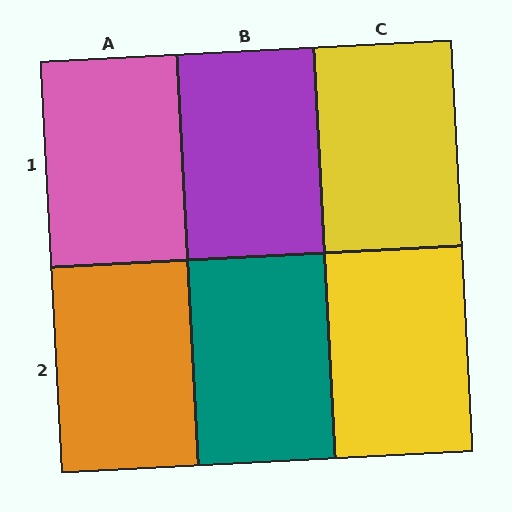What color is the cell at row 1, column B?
Purple.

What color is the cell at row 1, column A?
Pink.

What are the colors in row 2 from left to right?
Orange, teal, yellow.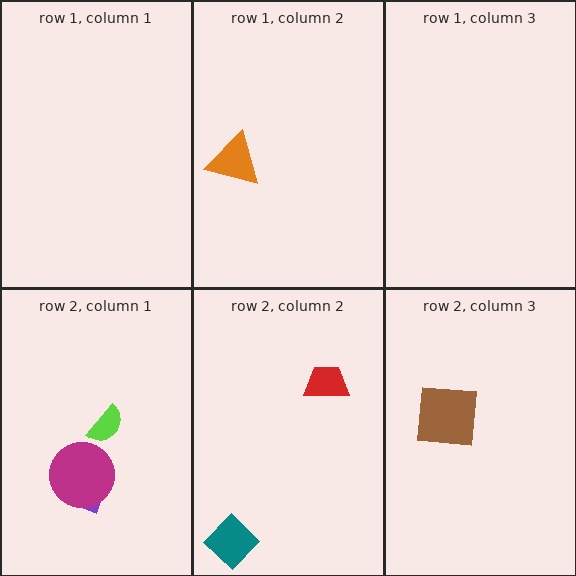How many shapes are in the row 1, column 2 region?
1.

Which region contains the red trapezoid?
The row 2, column 2 region.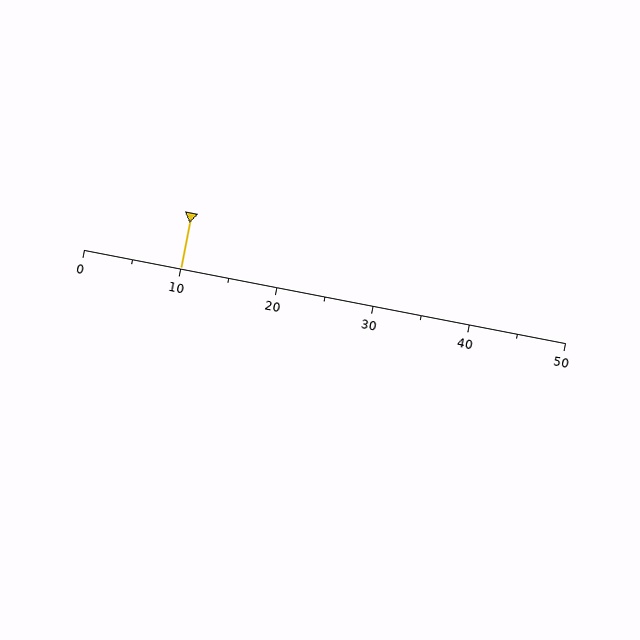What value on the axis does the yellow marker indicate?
The marker indicates approximately 10.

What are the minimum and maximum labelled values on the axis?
The axis runs from 0 to 50.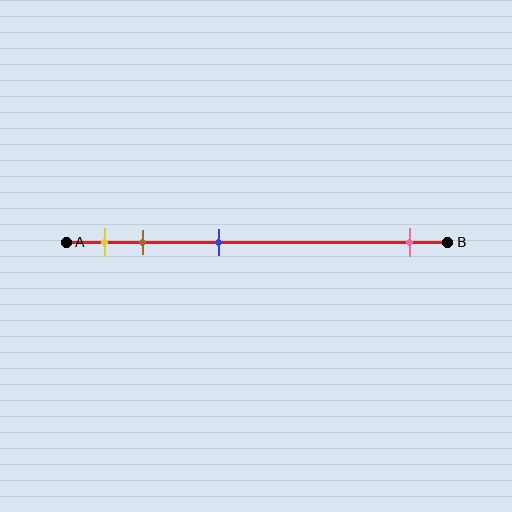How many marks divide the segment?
There are 4 marks dividing the segment.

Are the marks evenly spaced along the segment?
No, the marks are not evenly spaced.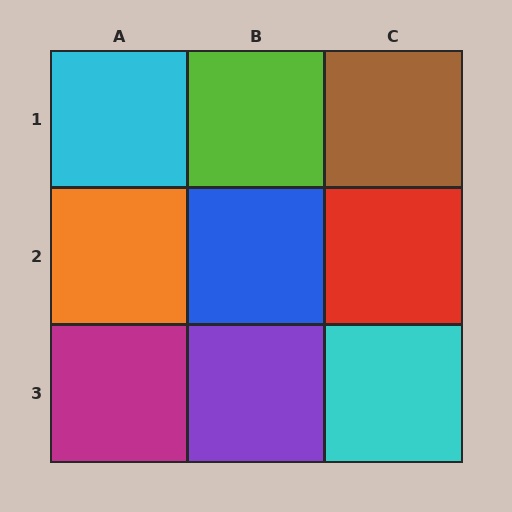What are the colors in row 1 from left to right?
Cyan, lime, brown.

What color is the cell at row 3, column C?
Cyan.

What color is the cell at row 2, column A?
Orange.